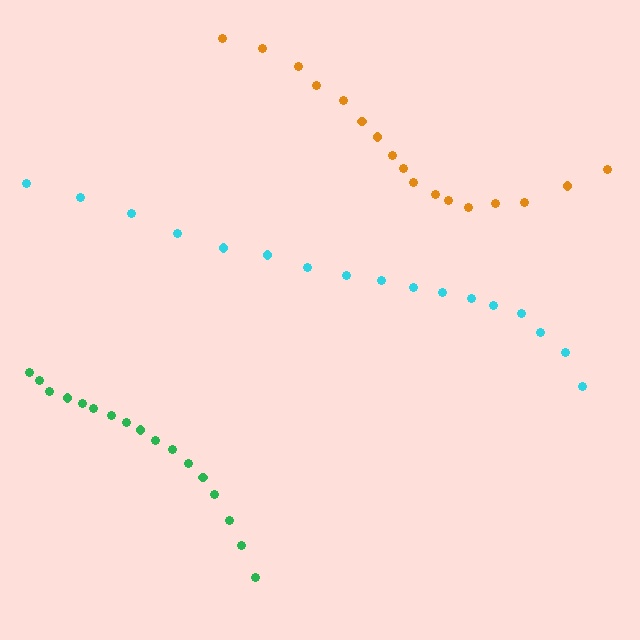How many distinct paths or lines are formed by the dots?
There are 3 distinct paths.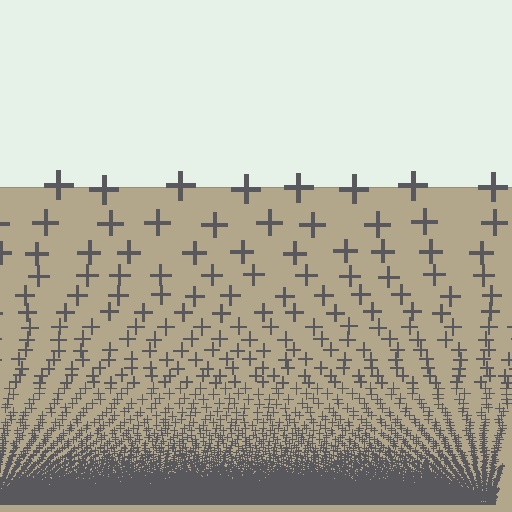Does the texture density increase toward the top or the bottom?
Density increases toward the bottom.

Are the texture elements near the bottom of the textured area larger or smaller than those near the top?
Smaller. The gradient is inverted — elements near the bottom are smaller and denser.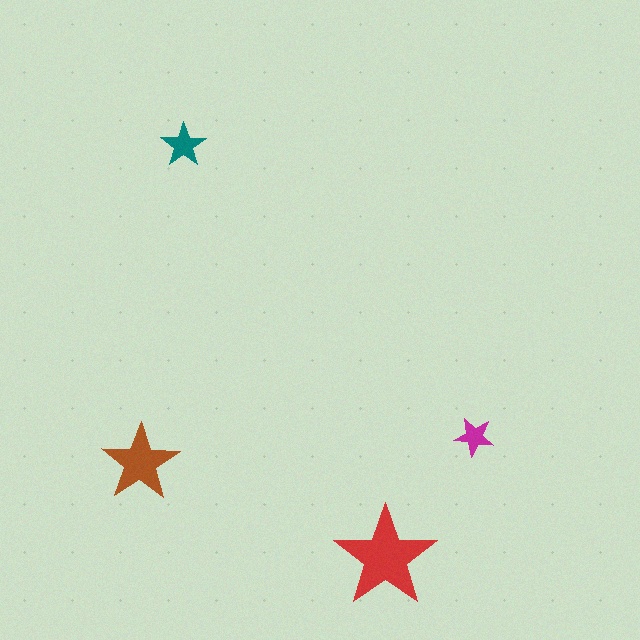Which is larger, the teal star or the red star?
The red one.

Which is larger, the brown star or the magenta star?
The brown one.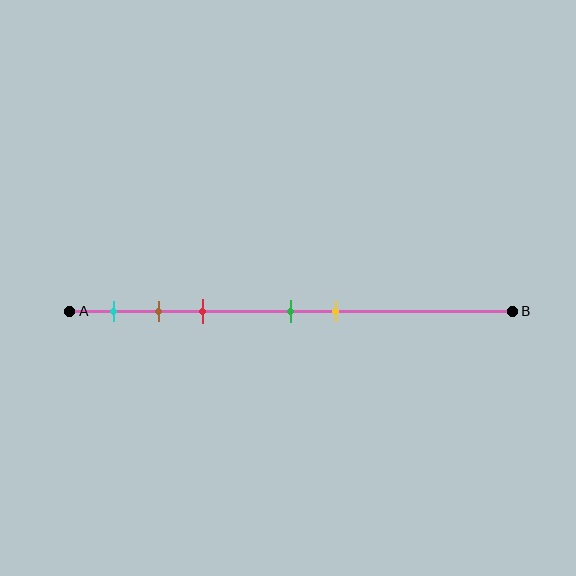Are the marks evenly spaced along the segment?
No, the marks are not evenly spaced.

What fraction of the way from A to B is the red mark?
The red mark is approximately 30% (0.3) of the way from A to B.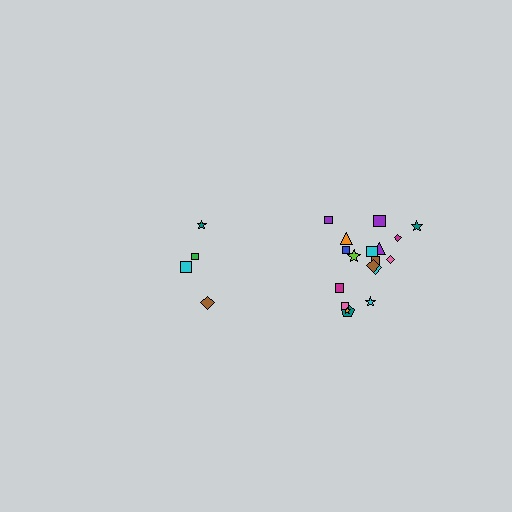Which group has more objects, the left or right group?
The right group.